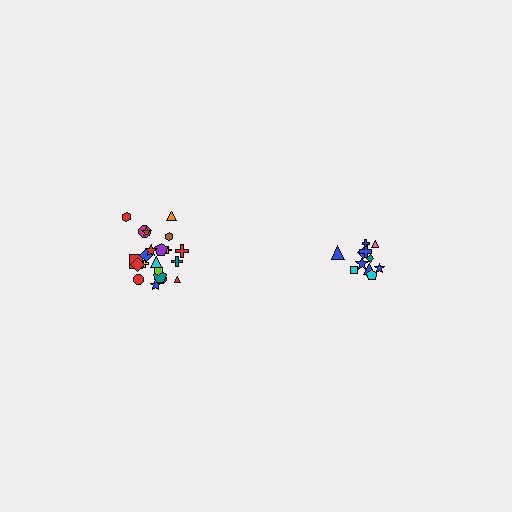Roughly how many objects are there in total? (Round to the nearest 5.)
Roughly 35 objects in total.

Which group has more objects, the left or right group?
The left group.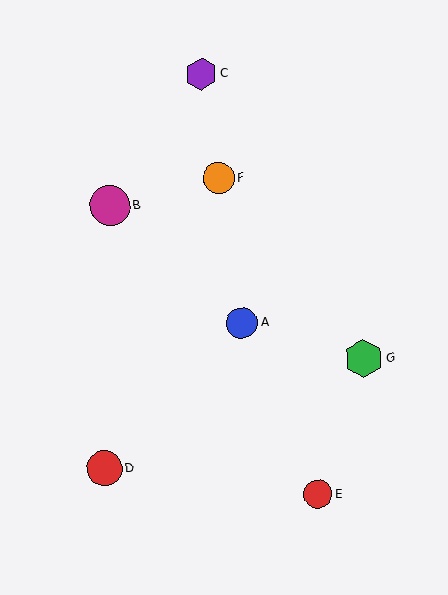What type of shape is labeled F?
Shape F is an orange circle.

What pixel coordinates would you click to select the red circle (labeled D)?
Click at (104, 469) to select the red circle D.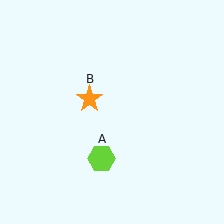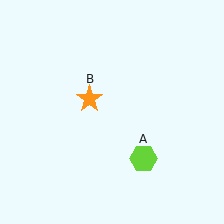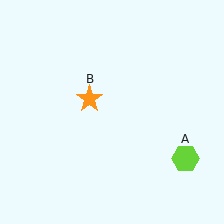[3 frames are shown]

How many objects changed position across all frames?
1 object changed position: lime hexagon (object A).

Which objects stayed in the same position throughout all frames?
Orange star (object B) remained stationary.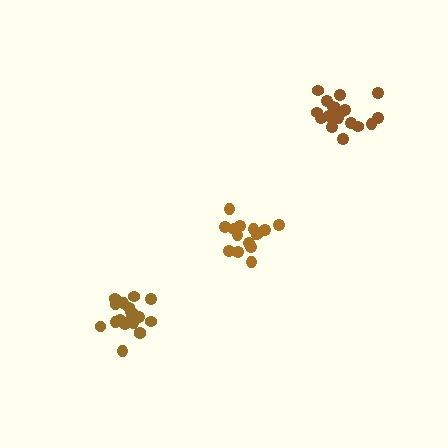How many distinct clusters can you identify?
There are 3 distinct clusters.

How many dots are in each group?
Group 1: 15 dots, Group 2: 19 dots, Group 3: 20 dots (54 total).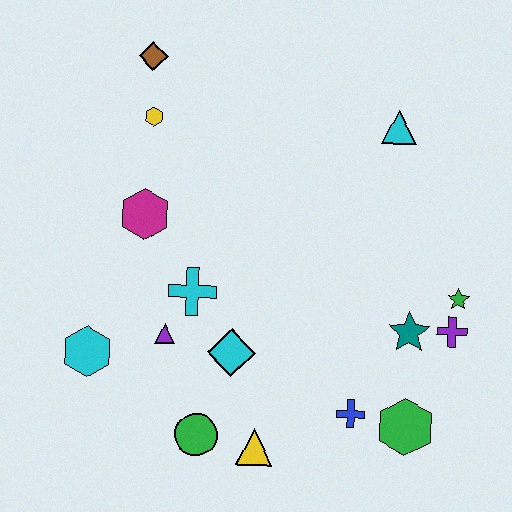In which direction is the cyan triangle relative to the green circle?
The cyan triangle is above the green circle.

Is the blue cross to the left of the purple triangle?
No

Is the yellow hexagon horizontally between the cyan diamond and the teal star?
No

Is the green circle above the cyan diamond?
No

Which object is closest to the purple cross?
The green star is closest to the purple cross.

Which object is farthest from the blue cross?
The brown diamond is farthest from the blue cross.